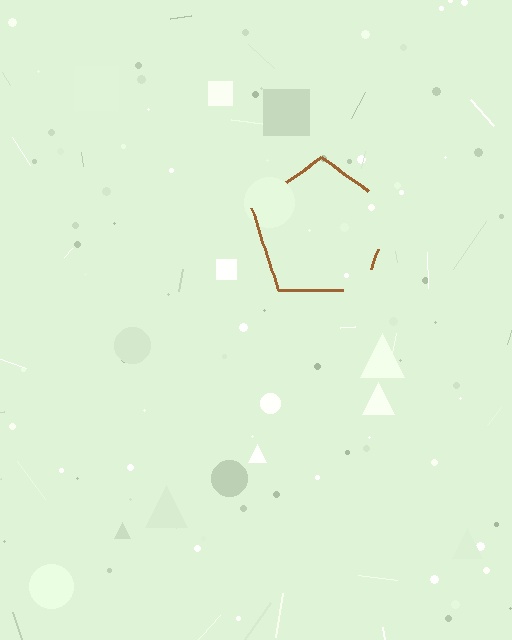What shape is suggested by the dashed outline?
The dashed outline suggests a pentagon.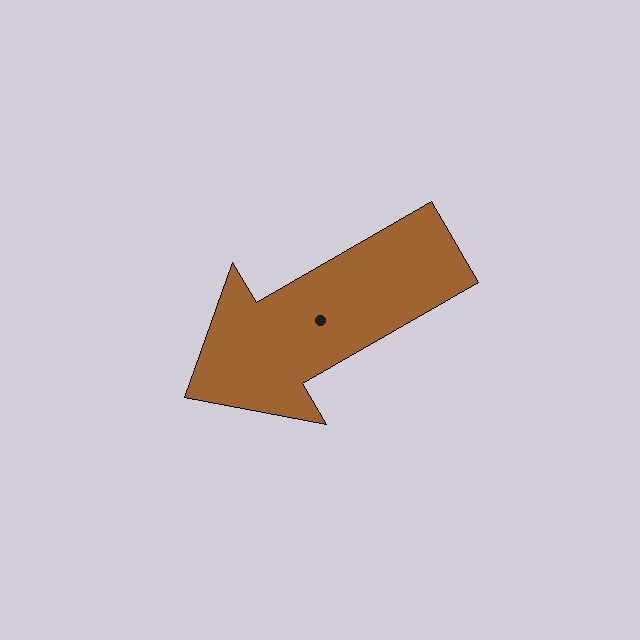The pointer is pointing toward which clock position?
Roughly 8 o'clock.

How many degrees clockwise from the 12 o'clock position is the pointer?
Approximately 240 degrees.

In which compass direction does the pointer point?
Southwest.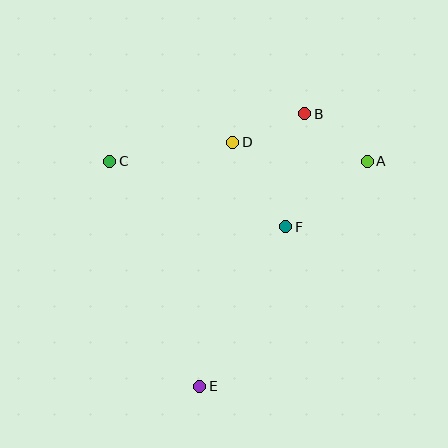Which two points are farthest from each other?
Points B and E are farthest from each other.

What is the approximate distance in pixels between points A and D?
The distance between A and D is approximately 136 pixels.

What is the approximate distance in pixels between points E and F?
The distance between E and F is approximately 181 pixels.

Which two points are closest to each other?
Points B and D are closest to each other.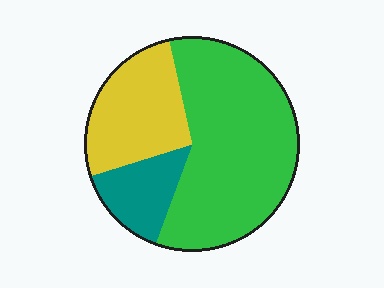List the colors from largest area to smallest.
From largest to smallest: green, yellow, teal.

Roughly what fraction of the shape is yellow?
Yellow covers roughly 25% of the shape.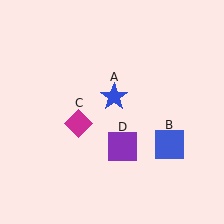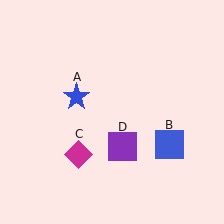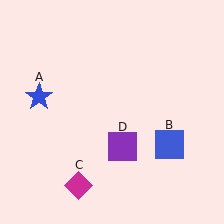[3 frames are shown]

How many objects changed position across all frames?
2 objects changed position: blue star (object A), magenta diamond (object C).